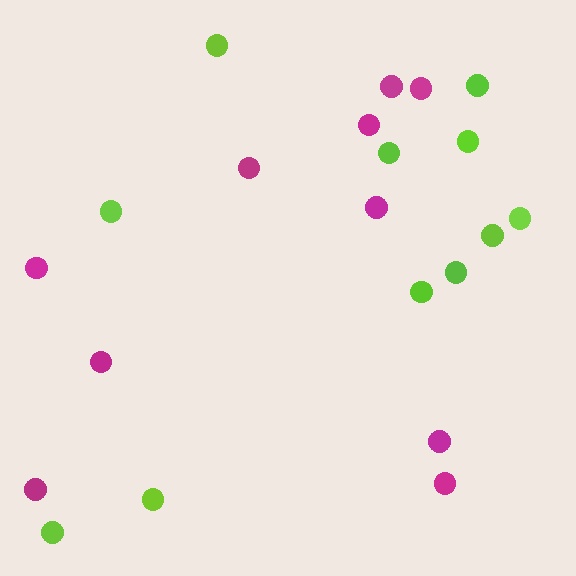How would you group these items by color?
There are 2 groups: one group of magenta circles (10) and one group of lime circles (11).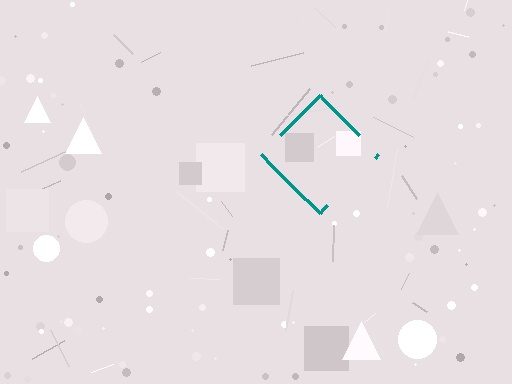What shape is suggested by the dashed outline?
The dashed outline suggests a diamond.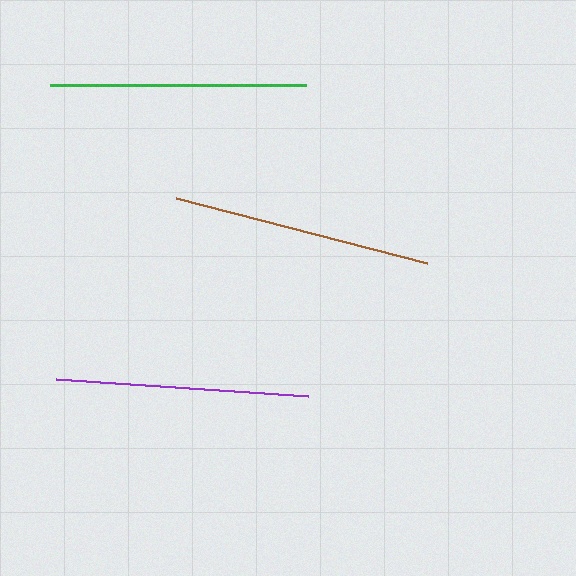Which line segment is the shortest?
The purple line is the shortest at approximately 252 pixels.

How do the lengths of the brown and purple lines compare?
The brown and purple lines are approximately the same length.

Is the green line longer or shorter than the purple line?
The green line is longer than the purple line.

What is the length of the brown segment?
The brown segment is approximately 259 pixels long.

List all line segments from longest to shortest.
From longest to shortest: brown, green, purple.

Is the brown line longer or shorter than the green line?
The brown line is longer than the green line.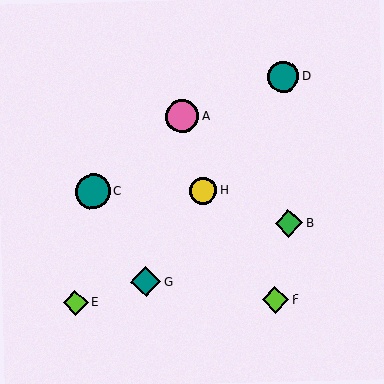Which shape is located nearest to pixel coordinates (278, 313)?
The lime diamond (labeled F) at (275, 300) is nearest to that location.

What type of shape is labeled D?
Shape D is a teal circle.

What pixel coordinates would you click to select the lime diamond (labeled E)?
Click at (75, 303) to select the lime diamond E.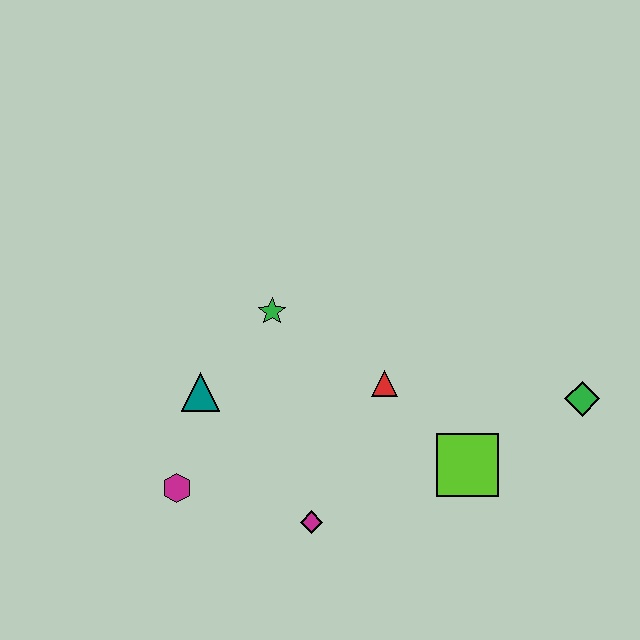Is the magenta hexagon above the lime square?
No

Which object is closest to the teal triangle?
The magenta hexagon is closest to the teal triangle.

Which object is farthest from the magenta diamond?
The green diamond is farthest from the magenta diamond.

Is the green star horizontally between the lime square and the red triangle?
No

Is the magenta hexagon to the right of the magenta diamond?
No